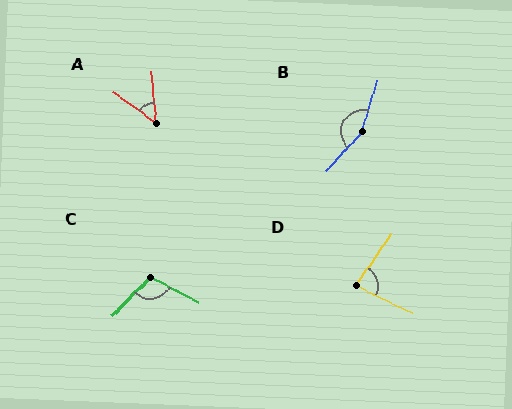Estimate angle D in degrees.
Approximately 81 degrees.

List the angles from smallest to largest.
A (50°), D (81°), C (108°), B (155°).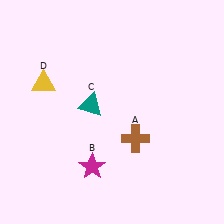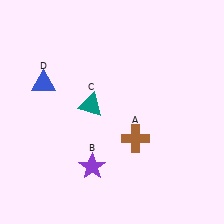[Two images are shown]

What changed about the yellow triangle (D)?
In Image 1, D is yellow. In Image 2, it changed to blue.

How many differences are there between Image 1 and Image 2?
There are 2 differences between the two images.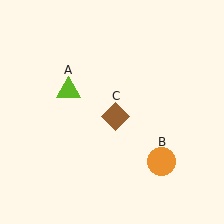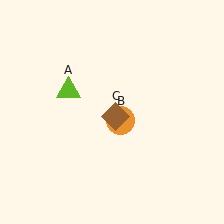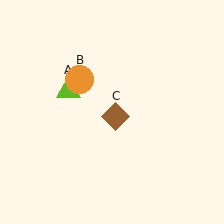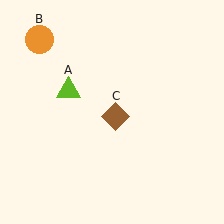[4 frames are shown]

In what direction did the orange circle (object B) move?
The orange circle (object B) moved up and to the left.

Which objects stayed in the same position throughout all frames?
Lime triangle (object A) and brown diamond (object C) remained stationary.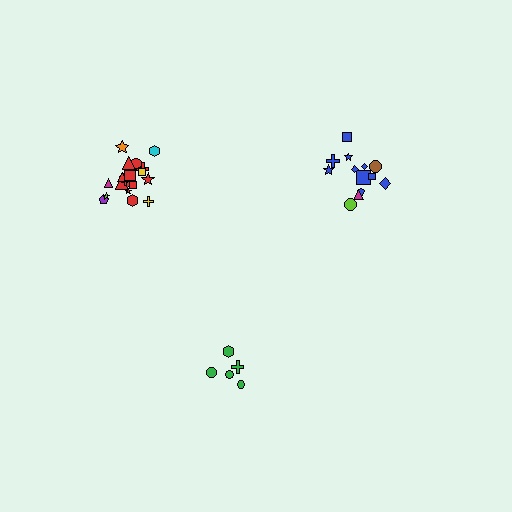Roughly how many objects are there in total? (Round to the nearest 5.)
Roughly 40 objects in total.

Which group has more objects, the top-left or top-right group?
The top-left group.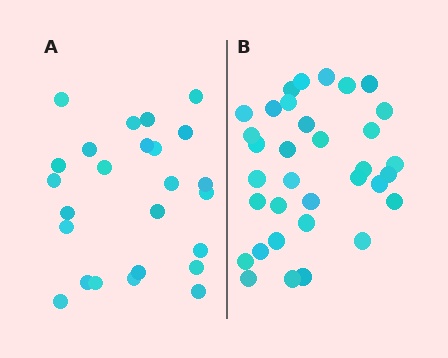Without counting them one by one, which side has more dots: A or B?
Region B (the right region) has more dots.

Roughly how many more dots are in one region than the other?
Region B has roughly 8 or so more dots than region A.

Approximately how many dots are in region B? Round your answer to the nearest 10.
About 30 dots. (The exact count is 34, which rounds to 30.)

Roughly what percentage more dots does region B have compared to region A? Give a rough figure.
About 35% more.